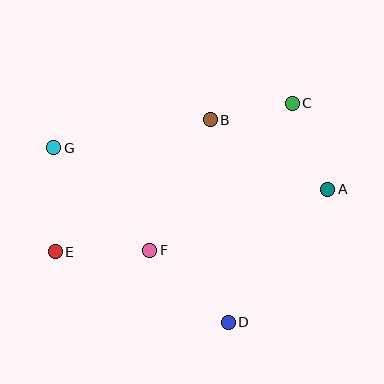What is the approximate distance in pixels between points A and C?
The distance between A and C is approximately 93 pixels.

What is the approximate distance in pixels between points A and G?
The distance between A and G is approximately 277 pixels.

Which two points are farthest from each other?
Points C and E are farthest from each other.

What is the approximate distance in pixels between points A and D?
The distance between A and D is approximately 166 pixels.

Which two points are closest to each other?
Points B and C are closest to each other.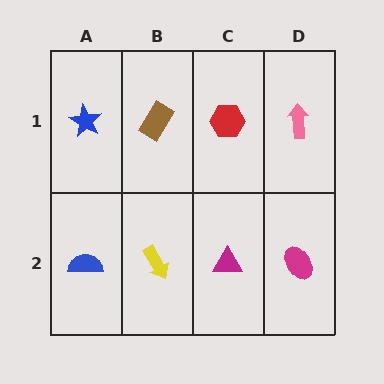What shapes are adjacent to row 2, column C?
A red hexagon (row 1, column C), a yellow arrow (row 2, column B), a magenta ellipse (row 2, column D).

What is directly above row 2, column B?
A brown rectangle.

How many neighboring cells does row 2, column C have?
3.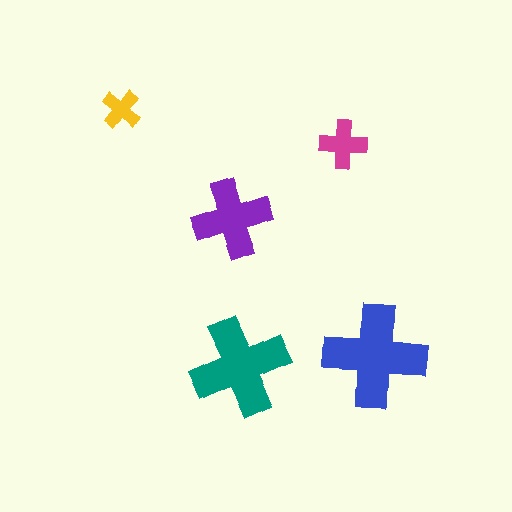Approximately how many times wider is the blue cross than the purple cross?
About 1.5 times wider.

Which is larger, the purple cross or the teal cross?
The teal one.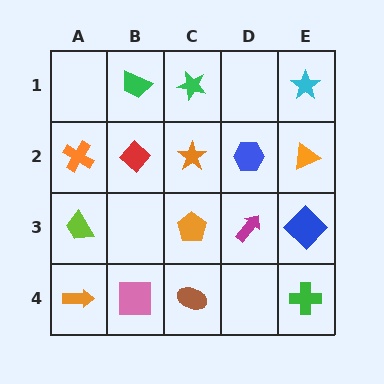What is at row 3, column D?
A magenta arrow.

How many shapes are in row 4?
4 shapes.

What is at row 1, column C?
A green star.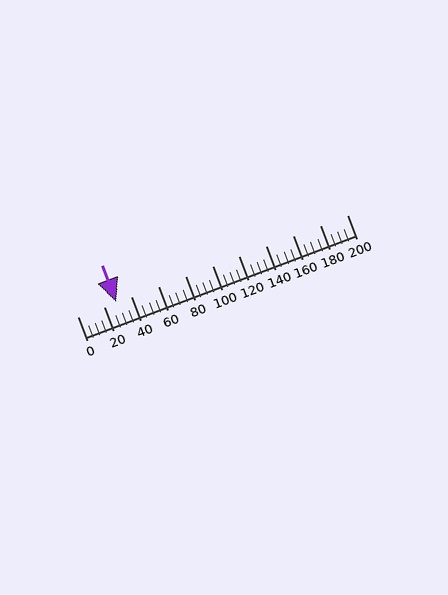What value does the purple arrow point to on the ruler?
The purple arrow points to approximately 29.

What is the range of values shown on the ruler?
The ruler shows values from 0 to 200.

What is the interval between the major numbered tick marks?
The major tick marks are spaced 20 units apart.